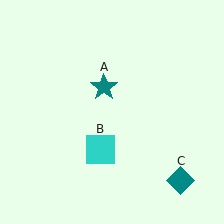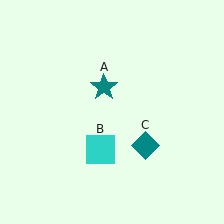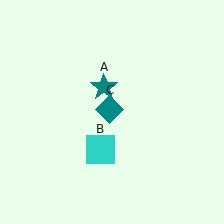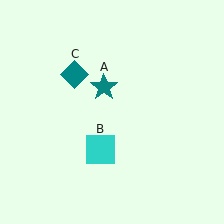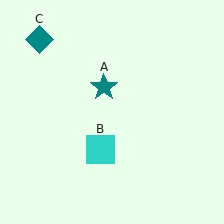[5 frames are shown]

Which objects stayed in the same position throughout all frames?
Teal star (object A) and cyan square (object B) remained stationary.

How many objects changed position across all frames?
1 object changed position: teal diamond (object C).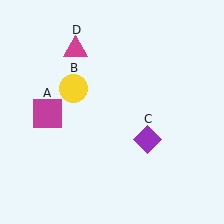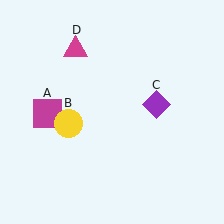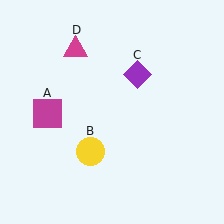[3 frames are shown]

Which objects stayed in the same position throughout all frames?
Magenta square (object A) and magenta triangle (object D) remained stationary.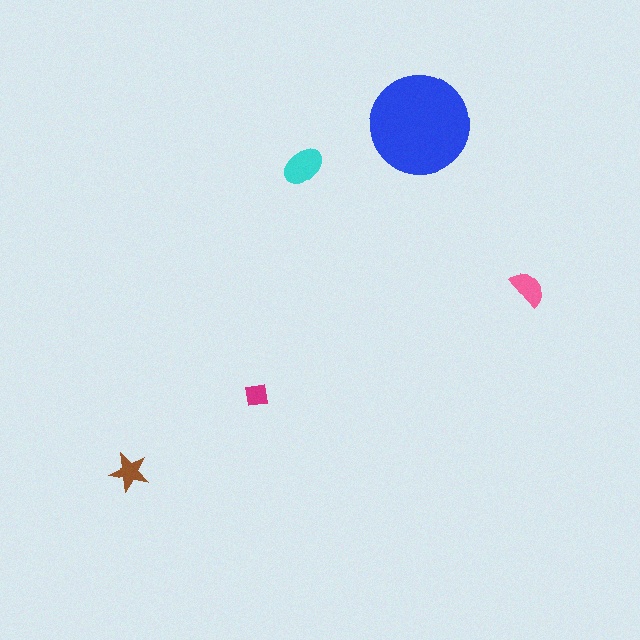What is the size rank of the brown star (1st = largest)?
4th.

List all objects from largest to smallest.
The blue circle, the cyan ellipse, the pink semicircle, the brown star, the magenta square.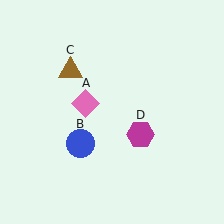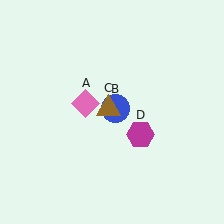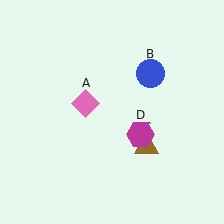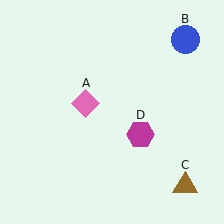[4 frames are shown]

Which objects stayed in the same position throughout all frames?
Pink diamond (object A) and magenta hexagon (object D) remained stationary.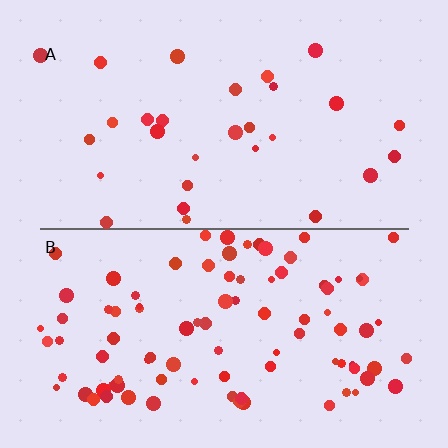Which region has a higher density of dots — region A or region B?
B (the bottom).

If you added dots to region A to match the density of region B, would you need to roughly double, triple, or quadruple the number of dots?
Approximately triple.